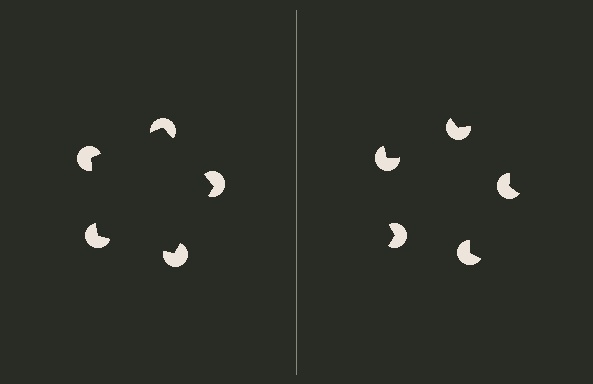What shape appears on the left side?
An illusory pentagon.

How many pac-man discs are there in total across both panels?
10 — 5 on each side.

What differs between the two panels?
The pac-man discs are positioned identically on both sides; only the wedge orientations differ. On the left they align to a pentagon; on the right they are misaligned.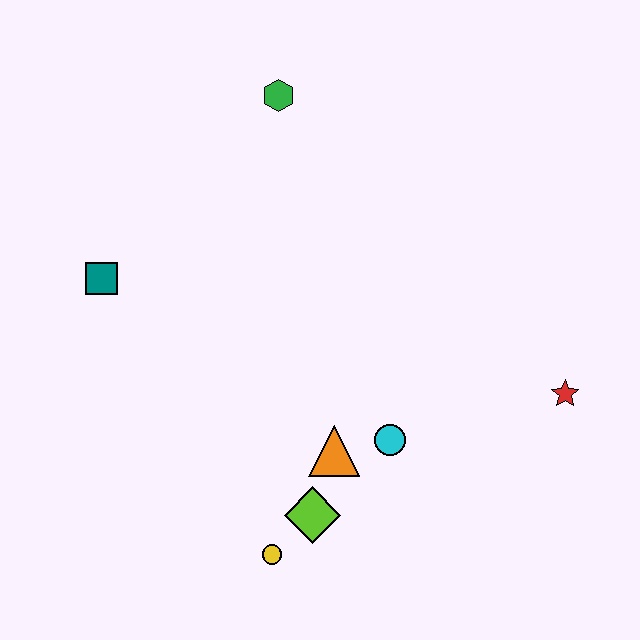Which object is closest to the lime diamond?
The yellow circle is closest to the lime diamond.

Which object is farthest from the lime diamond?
The green hexagon is farthest from the lime diamond.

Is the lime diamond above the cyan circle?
No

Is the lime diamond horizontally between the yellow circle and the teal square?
No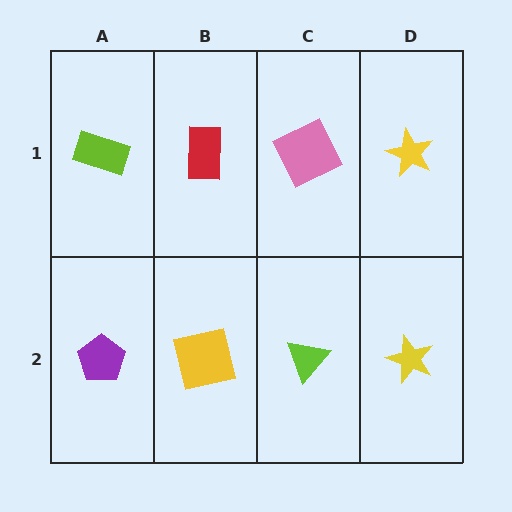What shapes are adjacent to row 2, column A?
A lime rectangle (row 1, column A), a yellow square (row 2, column B).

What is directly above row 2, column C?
A pink square.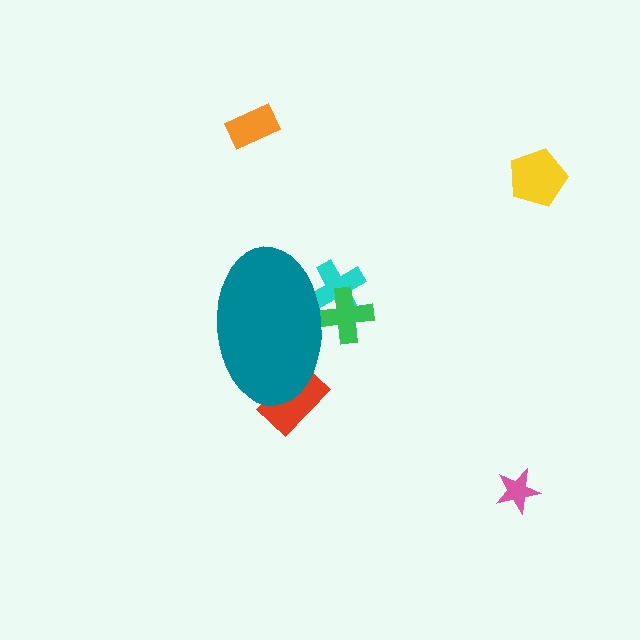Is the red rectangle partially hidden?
Yes, the red rectangle is partially hidden behind the teal ellipse.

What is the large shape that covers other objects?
A teal ellipse.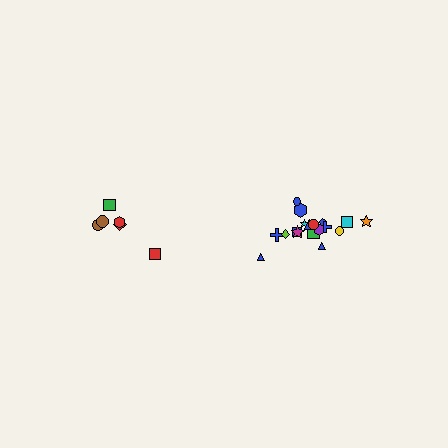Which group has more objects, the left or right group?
The right group.